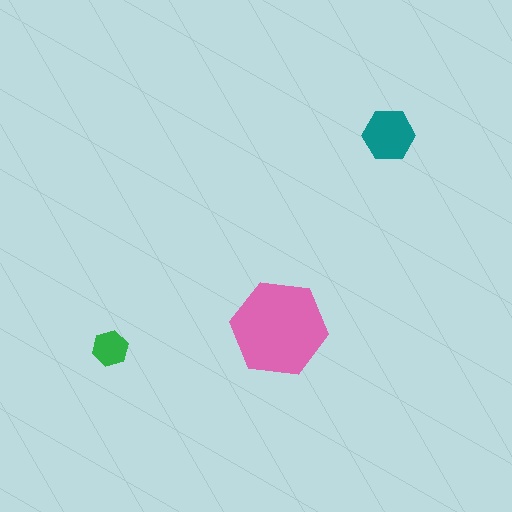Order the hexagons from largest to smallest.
the pink one, the teal one, the green one.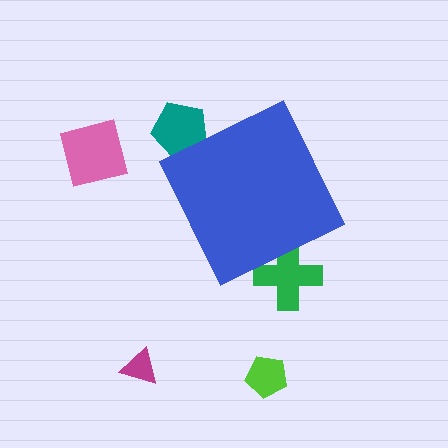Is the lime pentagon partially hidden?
No, the lime pentagon is fully visible.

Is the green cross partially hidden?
Yes, the green cross is partially hidden behind the blue diamond.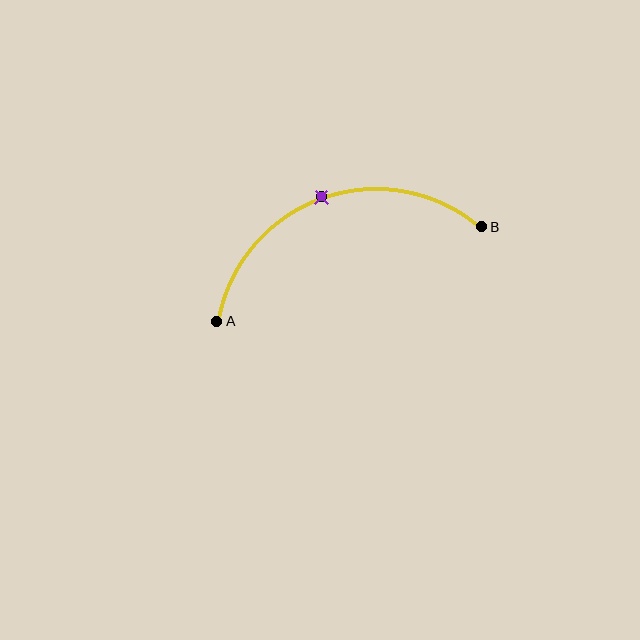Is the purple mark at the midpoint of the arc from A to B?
Yes. The purple mark lies on the arc at equal arc-length from both A and B — it is the arc midpoint.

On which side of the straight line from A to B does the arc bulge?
The arc bulges above the straight line connecting A and B.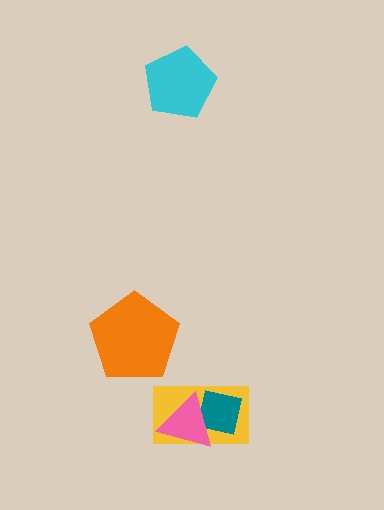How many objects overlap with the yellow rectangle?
2 objects overlap with the yellow rectangle.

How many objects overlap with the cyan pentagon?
0 objects overlap with the cyan pentagon.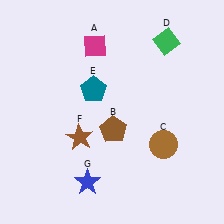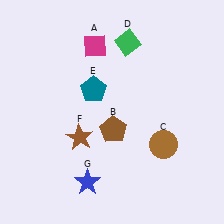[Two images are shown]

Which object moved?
The green diamond (D) moved left.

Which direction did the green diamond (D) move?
The green diamond (D) moved left.